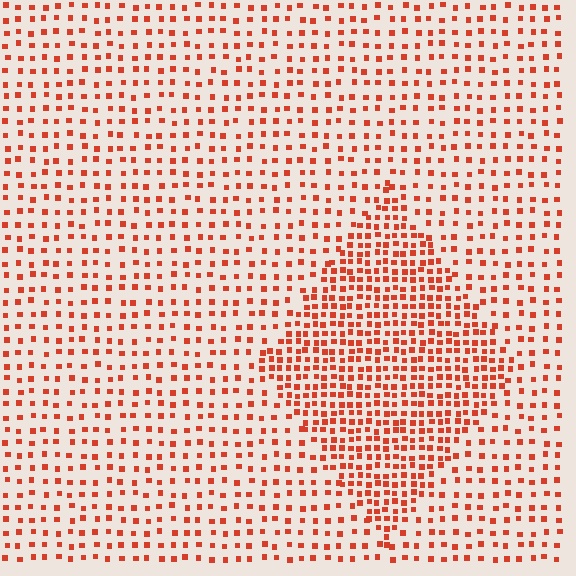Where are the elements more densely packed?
The elements are more densely packed inside the diamond boundary.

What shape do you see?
I see a diamond.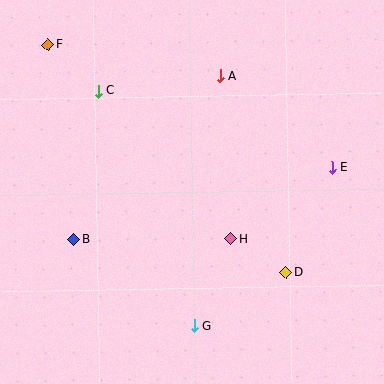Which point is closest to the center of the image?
Point H at (230, 239) is closest to the center.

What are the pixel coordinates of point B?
Point B is at (74, 239).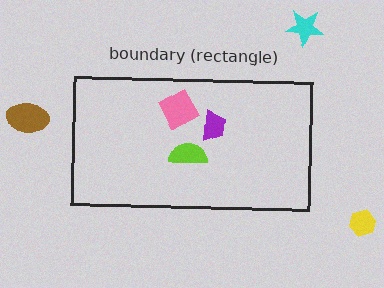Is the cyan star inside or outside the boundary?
Outside.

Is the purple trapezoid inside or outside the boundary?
Inside.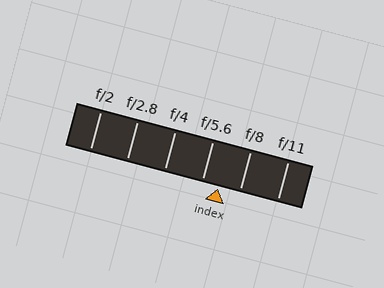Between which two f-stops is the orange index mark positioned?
The index mark is between f/5.6 and f/8.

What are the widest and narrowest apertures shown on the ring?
The widest aperture shown is f/2 and the narrowest is f/11.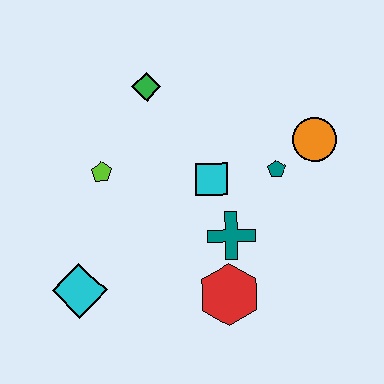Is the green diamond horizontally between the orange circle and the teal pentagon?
No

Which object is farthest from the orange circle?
The cyan diamond is farthest from the orange circle.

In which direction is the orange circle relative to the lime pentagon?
The orange circle is to the right of the lime pentagon.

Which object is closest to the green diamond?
The lime pentagon is closest to the green diamond.